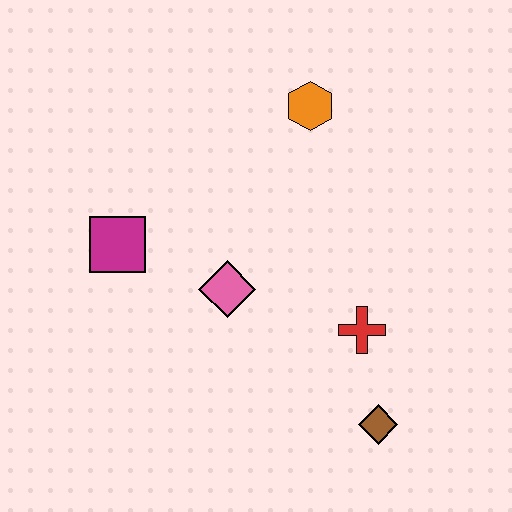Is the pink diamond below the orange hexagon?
Yes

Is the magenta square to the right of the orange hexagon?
No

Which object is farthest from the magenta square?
The brown diamond is farthest from the magenta square.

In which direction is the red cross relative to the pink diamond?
The red cross is to the right of the pink diamond.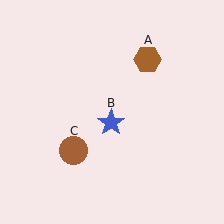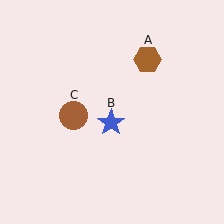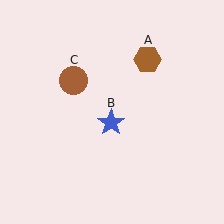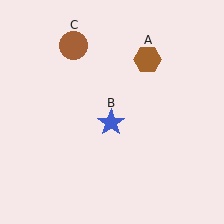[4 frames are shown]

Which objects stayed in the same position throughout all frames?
Brown hexagon (object A) and blue star (object B) remained stationary.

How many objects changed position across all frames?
1 object changed position: brown circle (object C).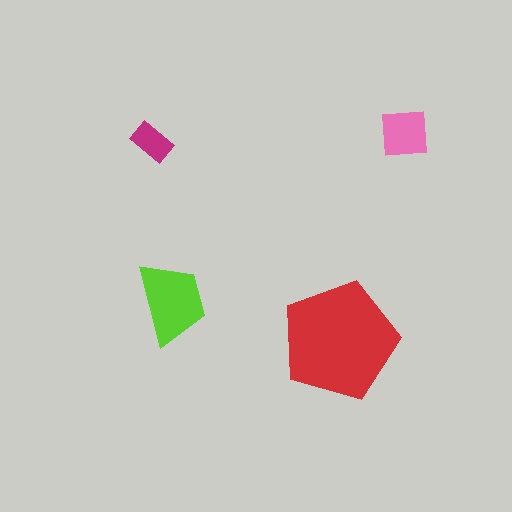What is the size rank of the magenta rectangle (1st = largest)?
4th.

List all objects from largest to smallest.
The red pentagon, the lime trapezoid, the pink square, the magenta rectangle.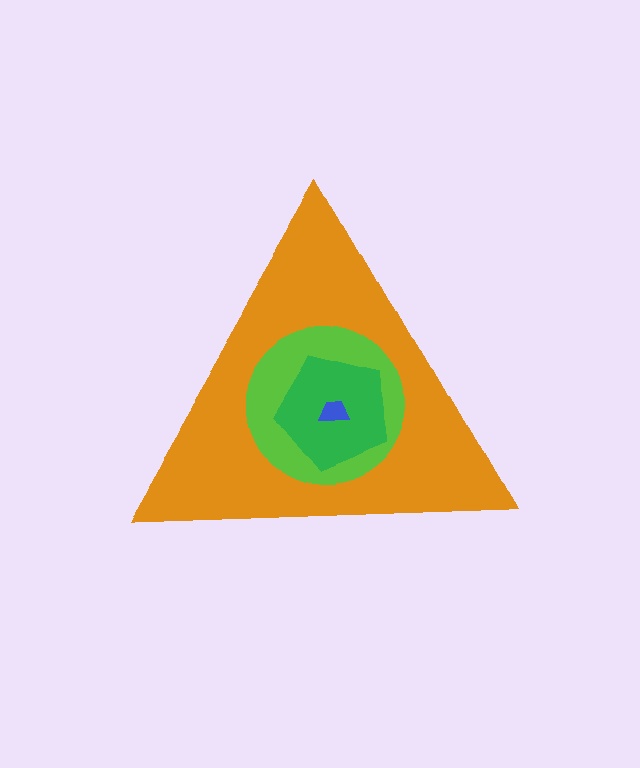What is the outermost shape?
The orange triangle.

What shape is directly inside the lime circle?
The green pentagon.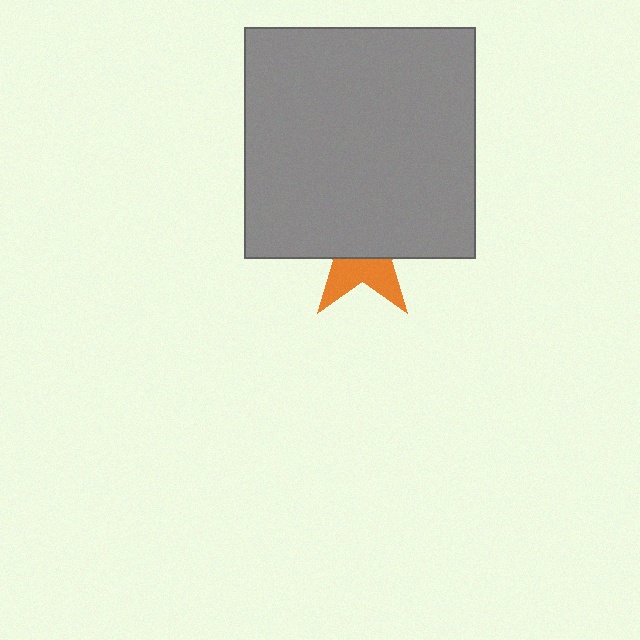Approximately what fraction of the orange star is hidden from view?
Roughly 63% of the orange star is hidden behind the gray square.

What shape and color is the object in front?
The object in front is a gray square.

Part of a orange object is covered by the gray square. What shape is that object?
It is a star.